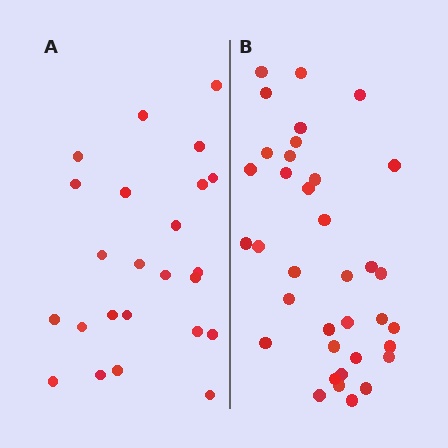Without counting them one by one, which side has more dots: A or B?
Region B (the right region) has more dots.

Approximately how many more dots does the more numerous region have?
Region B has roughly 12 or so more dots than region A.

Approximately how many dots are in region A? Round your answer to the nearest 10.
About 20 dots. (The exact count is 24, which rounds to 20.)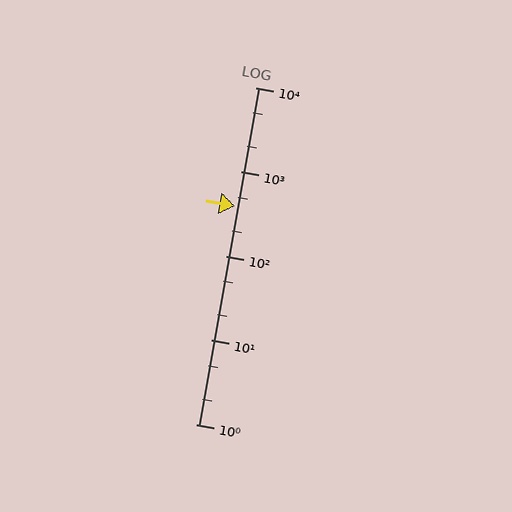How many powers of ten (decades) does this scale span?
The scale spans 4 decades, from 1 to 10000.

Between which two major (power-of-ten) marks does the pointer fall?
The pointer is between 100 and 1000.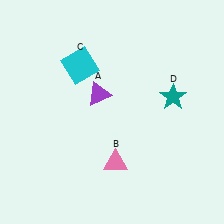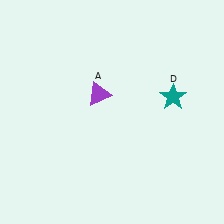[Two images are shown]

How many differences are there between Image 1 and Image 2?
There are 2 differences between the two images.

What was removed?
The pink triangle (B), the cyan square (C) were removed in Image 2.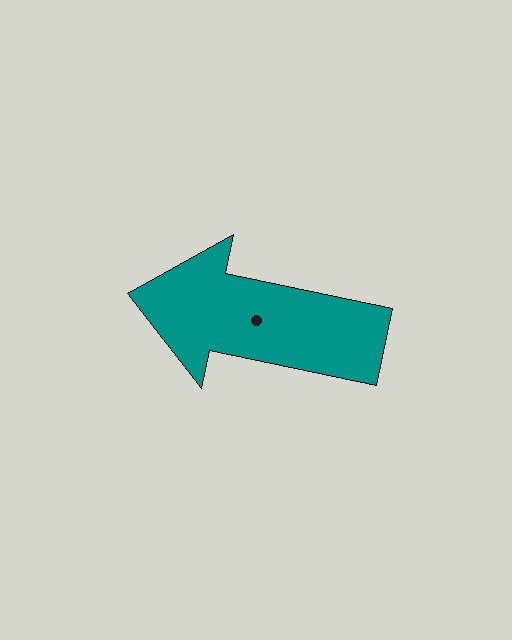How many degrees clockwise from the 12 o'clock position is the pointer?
Approximately 282 degrees.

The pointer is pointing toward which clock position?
Roughly 9 o'clock.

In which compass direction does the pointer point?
West.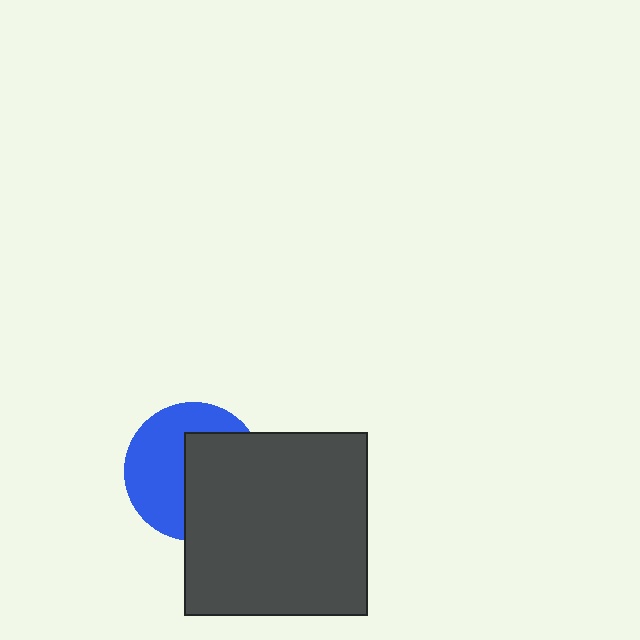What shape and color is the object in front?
The object in front is a dark gray square.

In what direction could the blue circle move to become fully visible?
The blue circle could move left. That would shift it out from behind the dark gray square entirely.